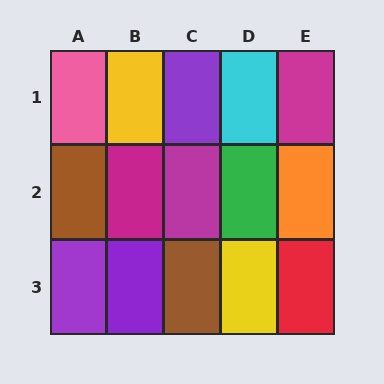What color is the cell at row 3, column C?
Brown.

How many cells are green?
1 cell is green.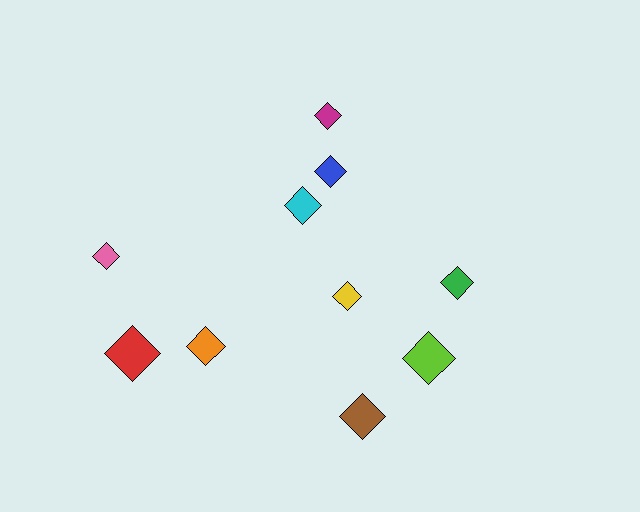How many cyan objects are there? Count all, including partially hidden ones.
There is 1 cyan object.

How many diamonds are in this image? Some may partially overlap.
There are 10 diamonds.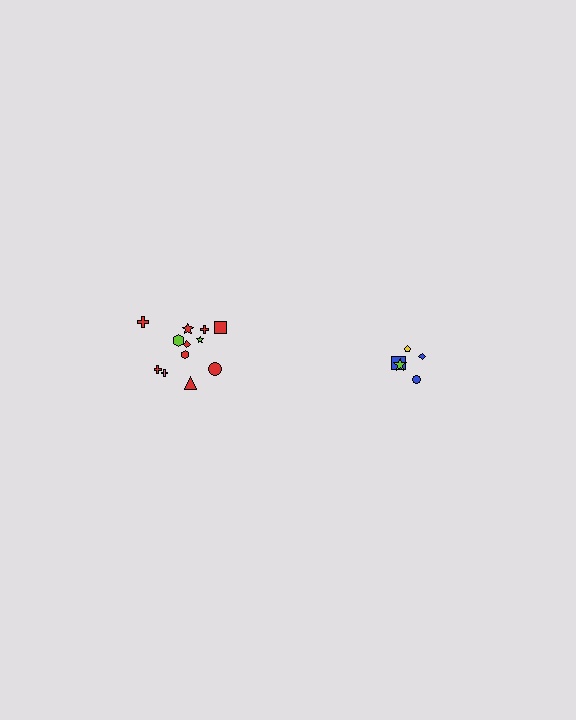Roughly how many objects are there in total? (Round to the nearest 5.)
Roughly 15 objects in total.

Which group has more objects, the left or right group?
The left group.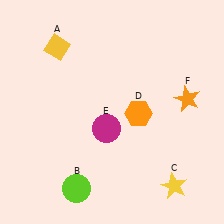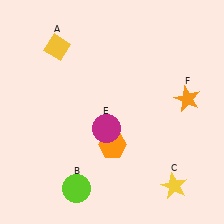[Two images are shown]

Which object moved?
The orange hexagon (D) moved down.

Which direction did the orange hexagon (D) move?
The orange hexagon (D) moved down.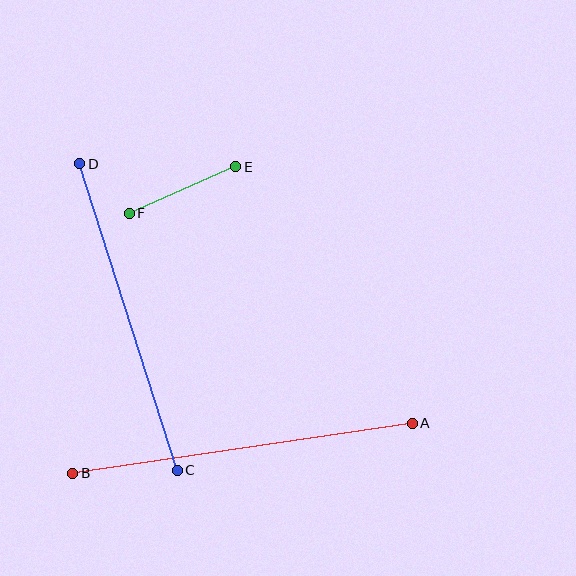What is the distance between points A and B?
The distance is approximately 343 pixels.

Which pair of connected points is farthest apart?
Points A and B are farthest apart.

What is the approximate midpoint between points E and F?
The midpoint is at approximately (182, 190) pixels.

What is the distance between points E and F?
The distance is approximately 116 pixels.